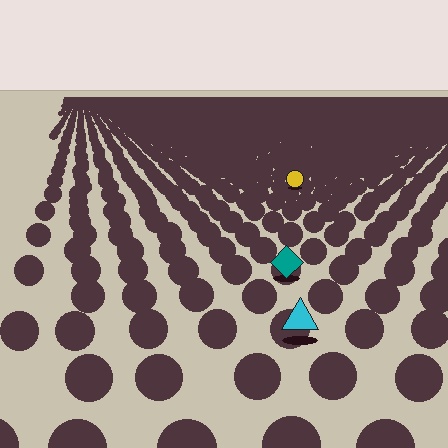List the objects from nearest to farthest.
From nearest to farthest: the cyan triangle, the teal diamond, the yellow circle.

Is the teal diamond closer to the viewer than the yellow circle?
Yes. The teal diamond is closer — you can tell from the texture gradient: the ground texture is coarser near it.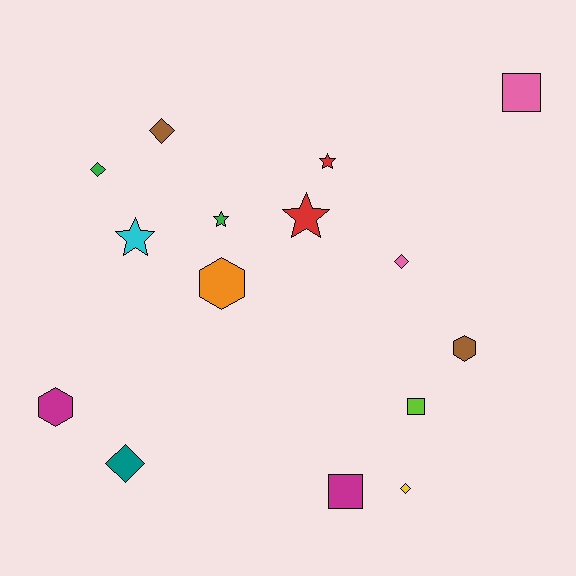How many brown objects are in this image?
There are 2 brown objects.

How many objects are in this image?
There are 15 objects.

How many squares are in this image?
There are 3 squares.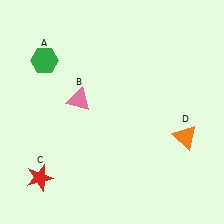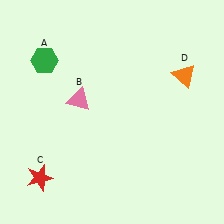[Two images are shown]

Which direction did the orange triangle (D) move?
The orange triangle (D) moved up.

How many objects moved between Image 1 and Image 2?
1 object moved between the two images.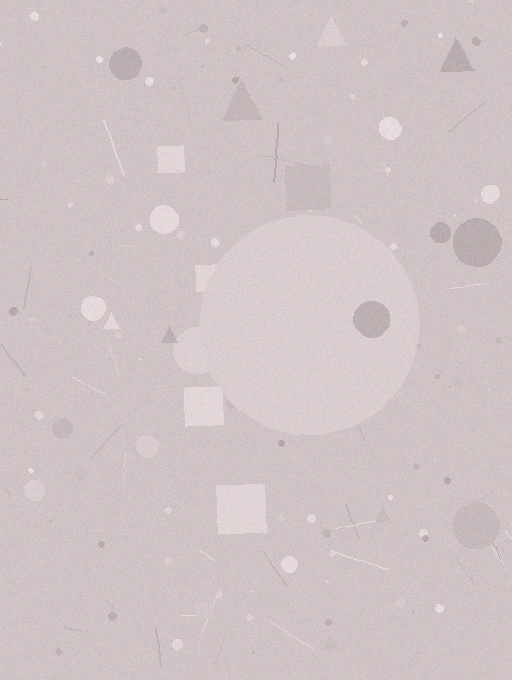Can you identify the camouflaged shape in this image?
The camouflaged shape is a circle.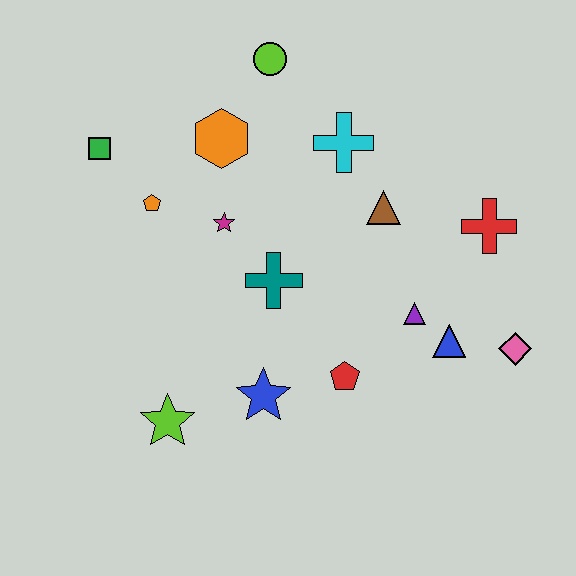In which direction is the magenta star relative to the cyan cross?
The magenta star is to the left of the cyan cross.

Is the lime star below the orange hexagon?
Yes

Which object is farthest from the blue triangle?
The green square is farthest from the blue triangle.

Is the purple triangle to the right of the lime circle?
Yes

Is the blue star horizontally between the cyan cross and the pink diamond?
No